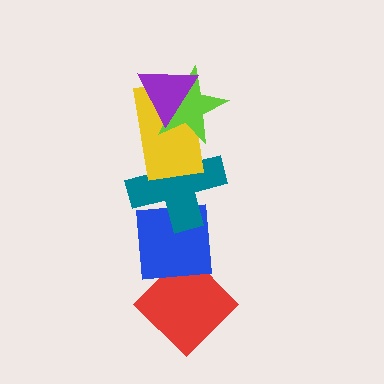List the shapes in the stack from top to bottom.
From top to bottom: the purple triangle, the lime star, the yellow rectangle, the teal cross, the blue square, the red diamond.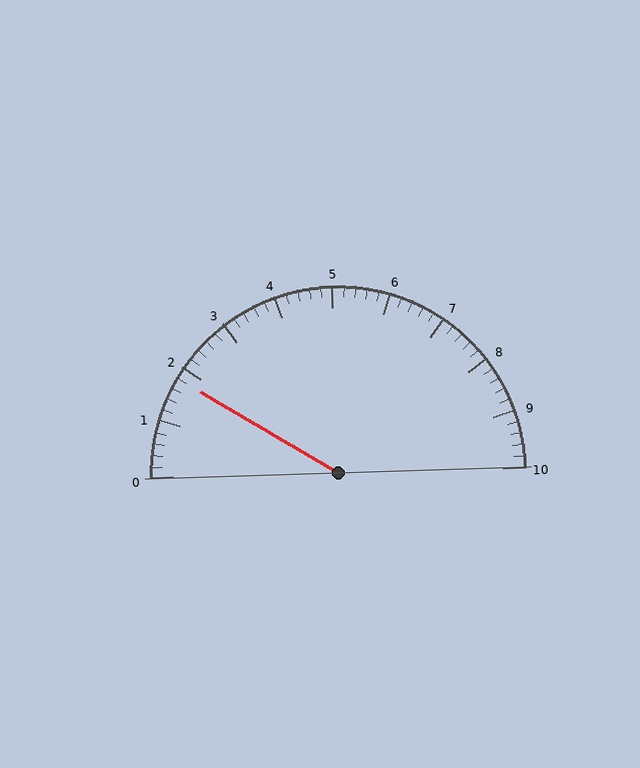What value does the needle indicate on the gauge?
The needle indicates approximately 1.8.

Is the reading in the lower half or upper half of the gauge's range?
The reading is in the lower half of the range (0 to 10).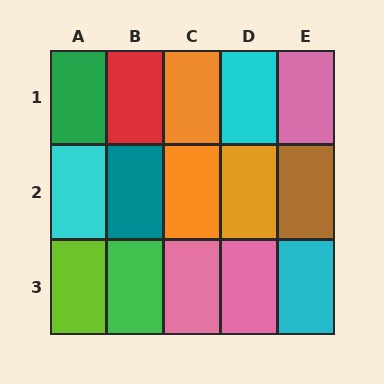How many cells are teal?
1 cell is teal.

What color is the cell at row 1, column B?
Red.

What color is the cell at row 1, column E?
Pink.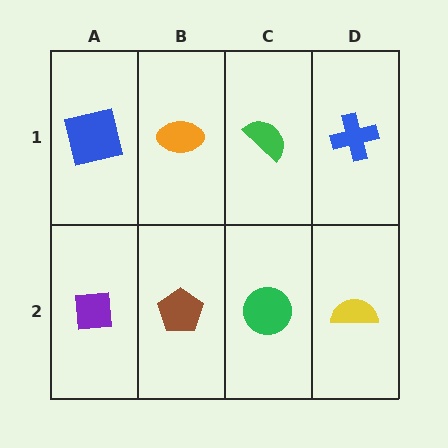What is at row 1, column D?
A blue cross.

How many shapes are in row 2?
4 shapes.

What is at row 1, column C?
A green semicircle.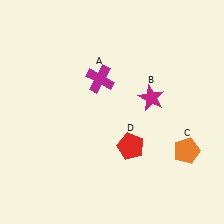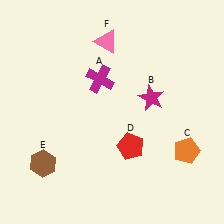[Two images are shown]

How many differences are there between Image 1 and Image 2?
There are 2 differences between the two images.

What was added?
A brown hexagon (E), a pink triangle (F) were added in Image 2.